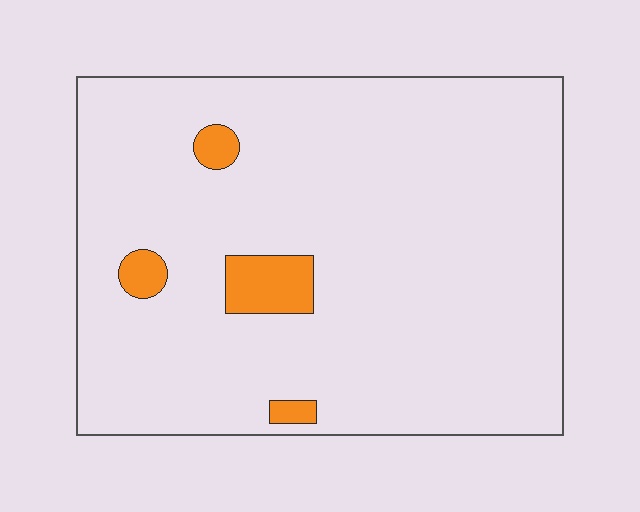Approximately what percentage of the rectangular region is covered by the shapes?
Approximately 5%.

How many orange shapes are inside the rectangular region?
4.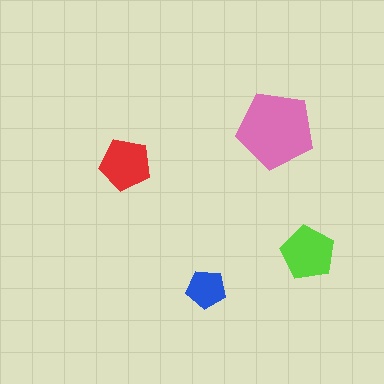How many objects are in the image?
There are 4 objects in the image.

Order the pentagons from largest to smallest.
the pink one, the lime one, the red one, the blue one.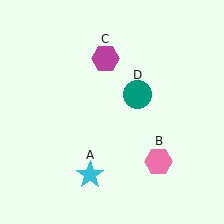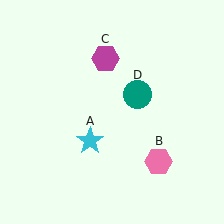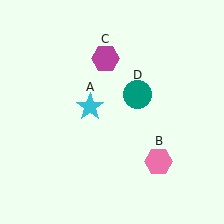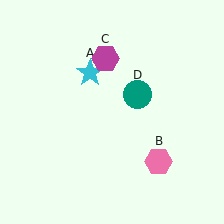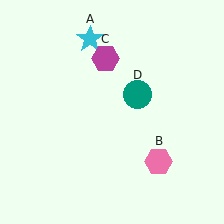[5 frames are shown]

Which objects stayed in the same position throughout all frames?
Pink hexagon (object B) and magenta hexagon (object C) and teal circle (object D) remained stationary.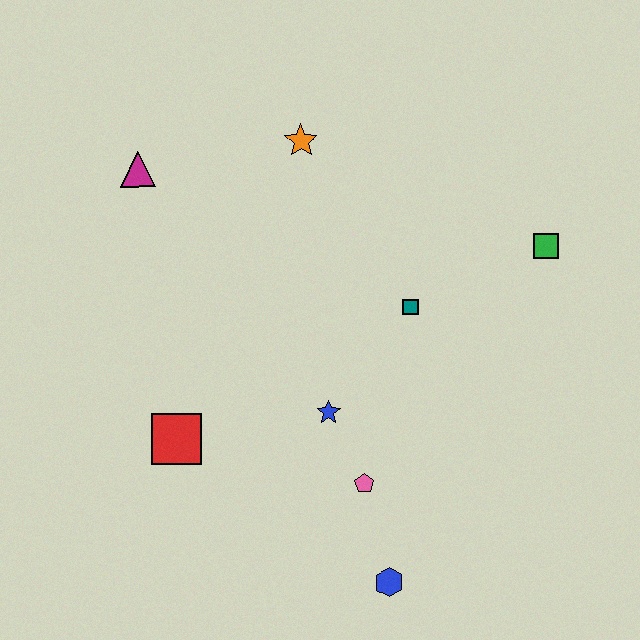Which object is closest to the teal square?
The blue star is closest to the teal square.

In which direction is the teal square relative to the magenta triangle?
The teal square is to the right of the magenta triangle.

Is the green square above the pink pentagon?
Yes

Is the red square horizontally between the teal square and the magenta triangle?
Yes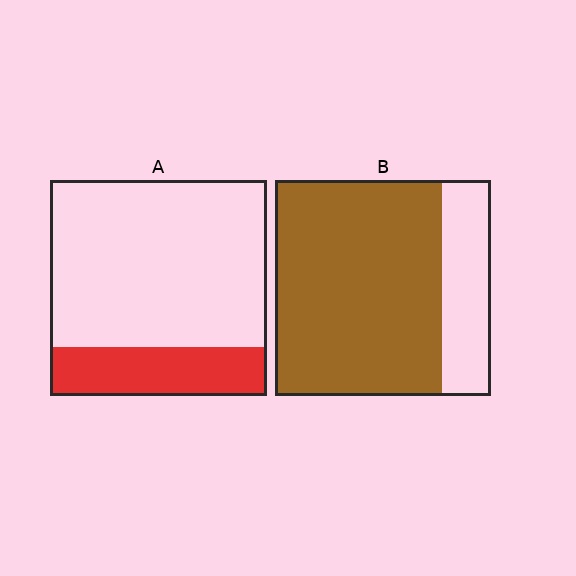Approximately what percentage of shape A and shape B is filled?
A is approximately 25% and B is approximately 75%.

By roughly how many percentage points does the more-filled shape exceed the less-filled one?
By roughly 55 percentage points (B over A).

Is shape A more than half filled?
No.